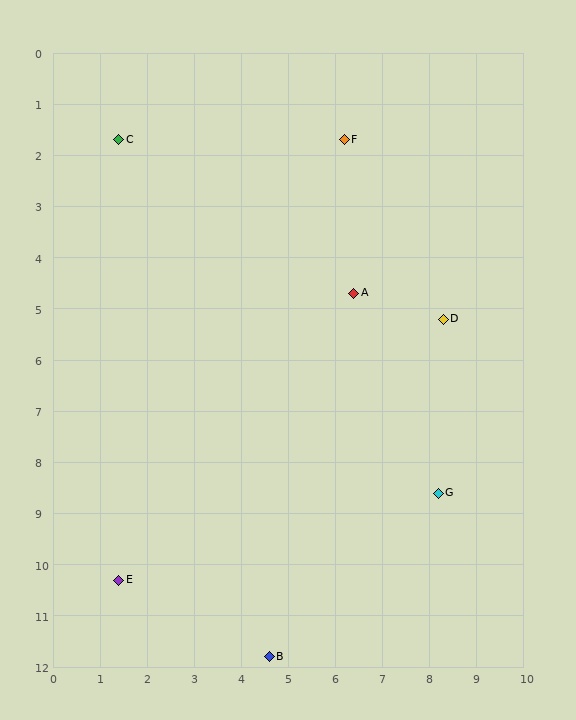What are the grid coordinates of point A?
Point A is at approximately (6.4, 4.7).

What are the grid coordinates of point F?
Point F is at approximately (6.2, 1.7).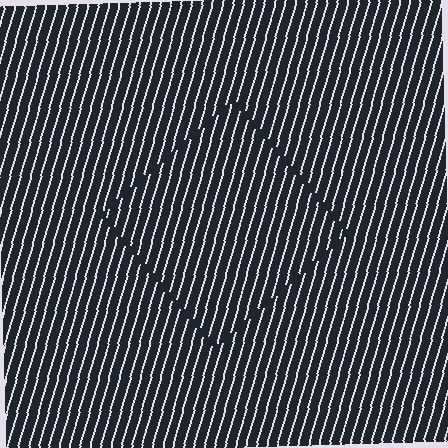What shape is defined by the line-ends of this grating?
An illusory square. The interior of the shape contains the same grating, shifted by half a period — the contour is defined by the phase discontinuity where line-ends from the inner and outer gratings abut.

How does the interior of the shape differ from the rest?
The interior of the shape contains the same grating, shifted by half a period — the contour is defined by the phase discontinuity where line-ends from the inner and outer gratings abut.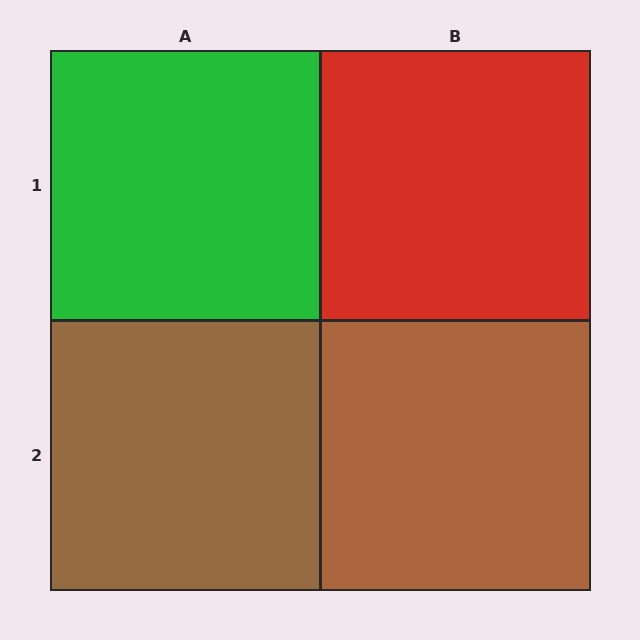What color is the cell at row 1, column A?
Green.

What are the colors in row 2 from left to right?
Brown, brown.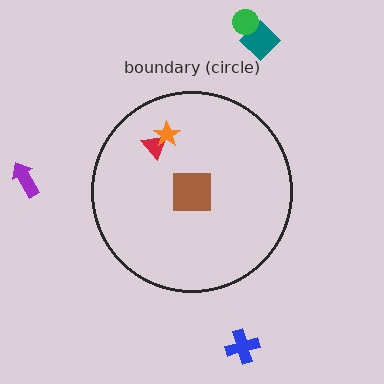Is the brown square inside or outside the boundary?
Inside.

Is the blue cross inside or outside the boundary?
Outside.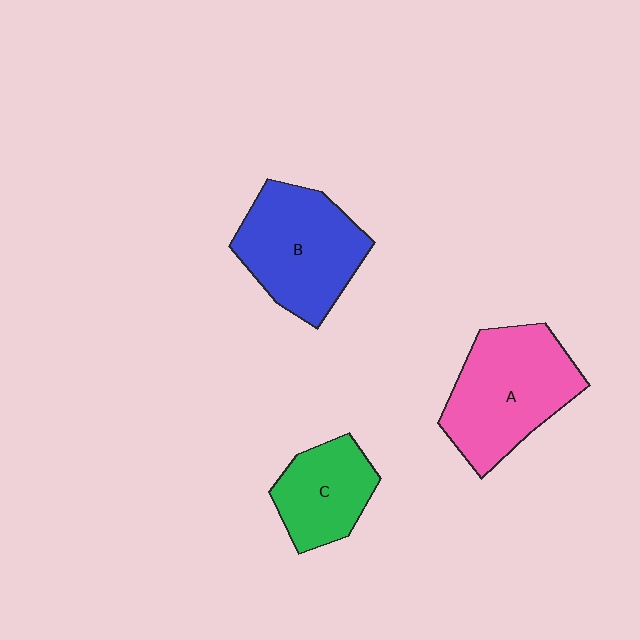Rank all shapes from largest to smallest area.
From largest to smallest: A (pink), B (blue), C (green).